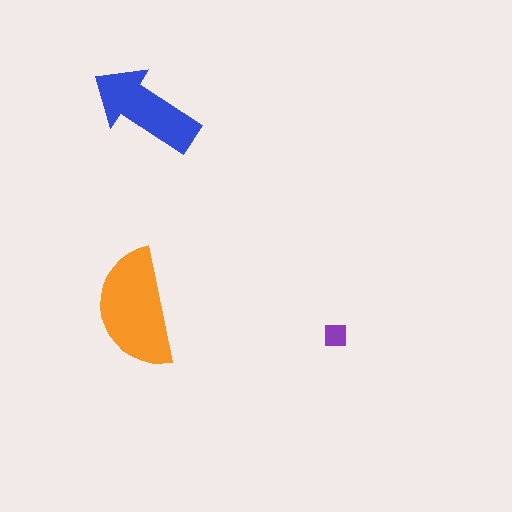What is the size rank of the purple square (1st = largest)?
3rd.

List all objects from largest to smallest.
The orange semicircle, the blue arrow, the purple square.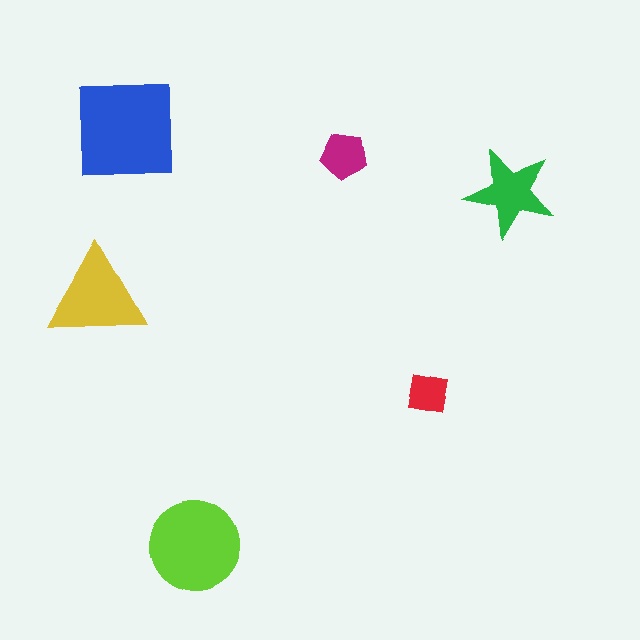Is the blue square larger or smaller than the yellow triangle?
Larger.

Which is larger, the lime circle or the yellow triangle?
The lime circle.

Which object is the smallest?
The red square.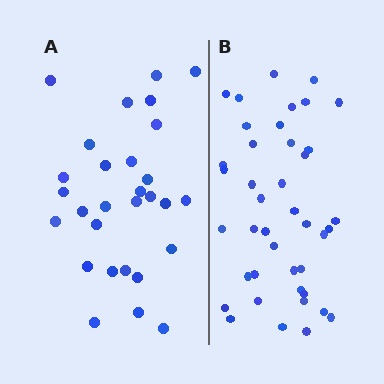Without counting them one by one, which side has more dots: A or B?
Region B (the right region) has more dots.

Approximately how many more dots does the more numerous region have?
Region B has roughly 12 or so more dots than region A.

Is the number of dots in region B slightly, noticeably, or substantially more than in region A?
Region B has noticeably more, but not dramatically so. The ratio is roughly 1.4 to 1.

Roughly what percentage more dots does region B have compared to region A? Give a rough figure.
About 40% more.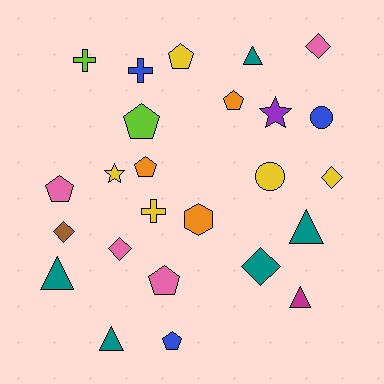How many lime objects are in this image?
There are 2 lime objects.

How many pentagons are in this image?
There are 7 pentagons.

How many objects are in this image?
There are 25 objects.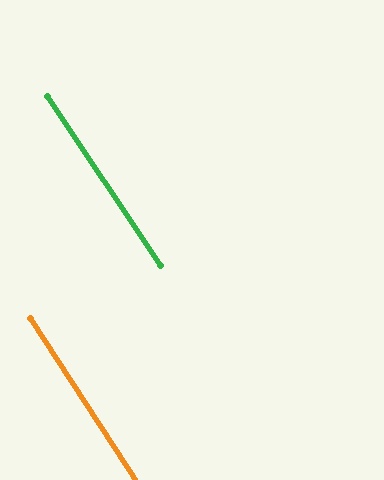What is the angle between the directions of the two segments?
Approximately 1 degree.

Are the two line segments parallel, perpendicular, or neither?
Parallel — their directions differ by only 0.9°.